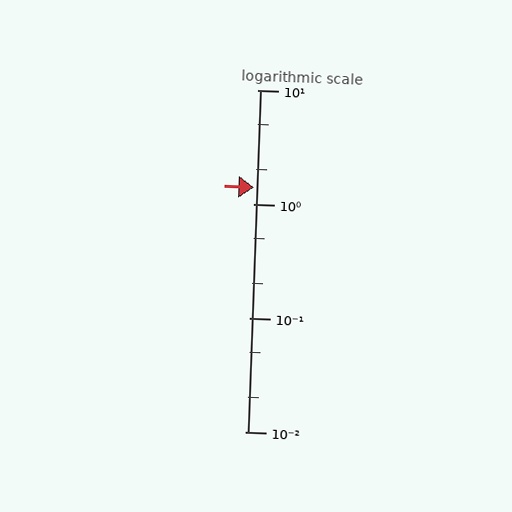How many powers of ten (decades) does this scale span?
The scale spans 3 decades, from 0.01 to 10.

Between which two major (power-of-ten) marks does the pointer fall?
The pointer is between 1 and 10.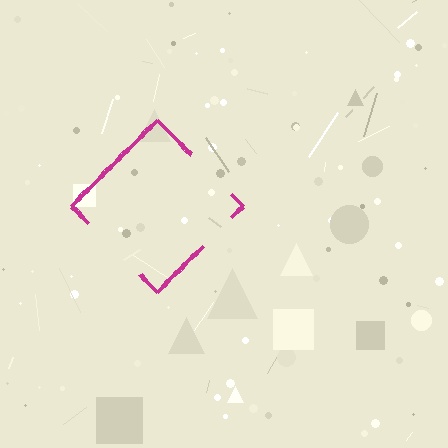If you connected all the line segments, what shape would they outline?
They would outline a diamond.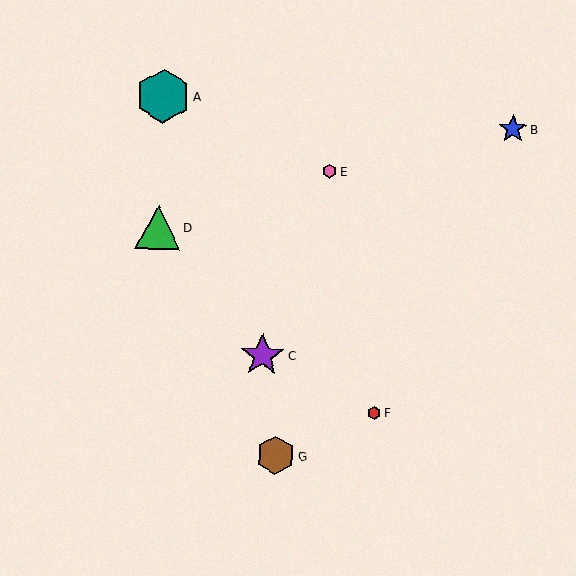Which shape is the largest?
The teal hexagon (labeled A) is the largest.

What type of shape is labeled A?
Shape A is a teal hexagon.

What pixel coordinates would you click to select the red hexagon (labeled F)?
Click at (374, 413) to select the red hexagon F.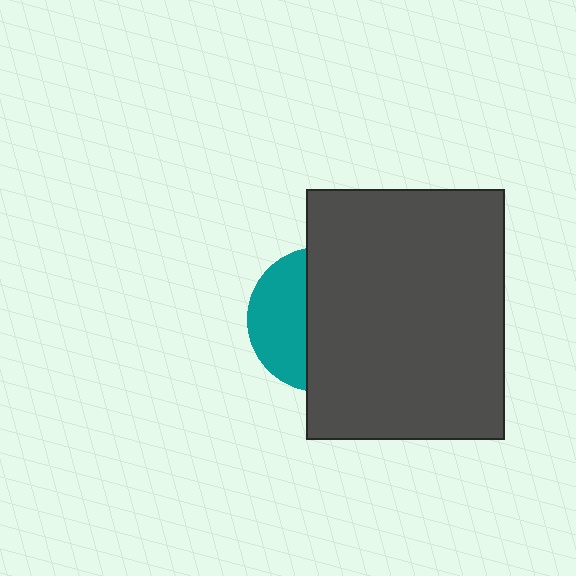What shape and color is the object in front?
The object in front is a dark gray rectangle.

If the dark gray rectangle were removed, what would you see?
You would see the complete teal circle.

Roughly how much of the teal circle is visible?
A small part of it is visible (roughly 38%).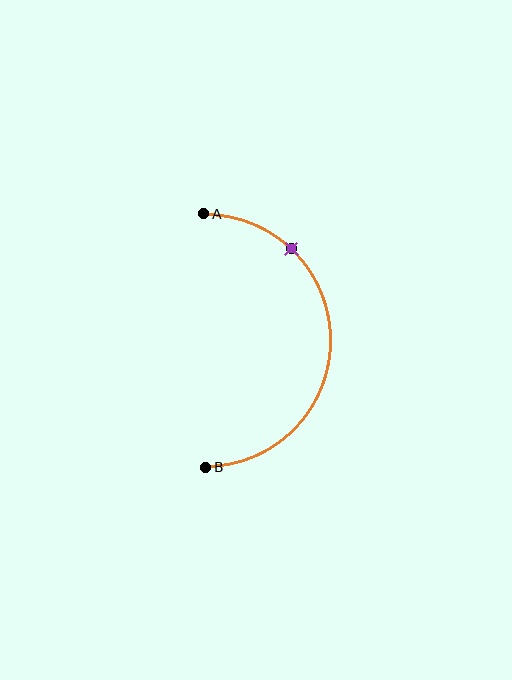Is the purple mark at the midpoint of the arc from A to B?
No. The purple mark lies on the arc but is closer to endpoint A. The arc midpoint would be at the point on the curve equidistant along the arc from both A and B.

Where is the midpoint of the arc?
The arc midpoint is the point on the curve farthest from the straight line joining A and B. It sits to the right of that line.